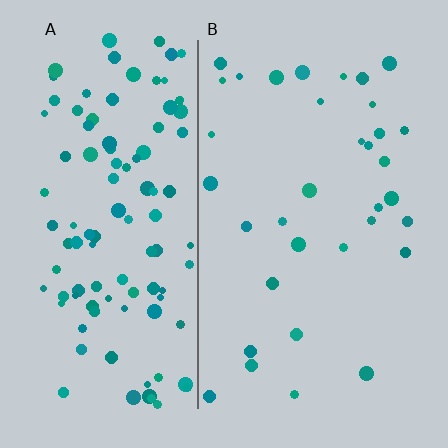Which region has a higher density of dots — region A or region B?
A (the left).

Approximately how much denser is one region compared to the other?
Approximately 3.2× — region A over region B.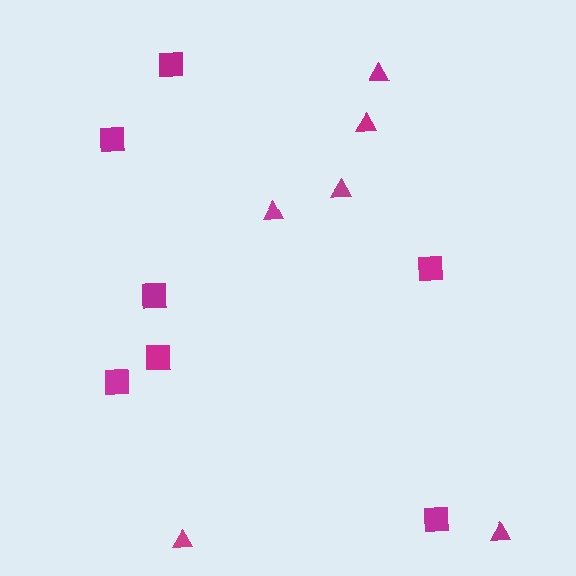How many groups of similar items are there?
There are 2 groups: one group of squares (7) and one group of triangles (6).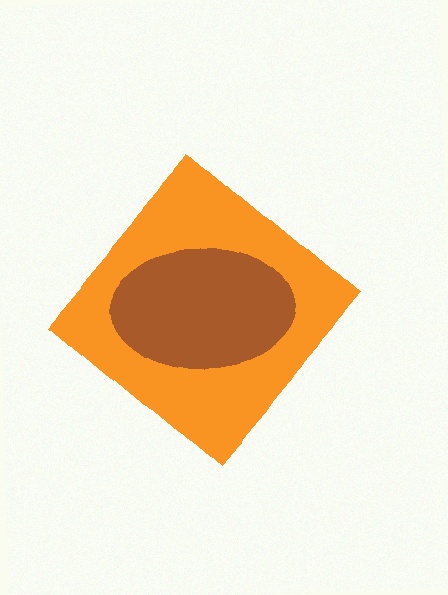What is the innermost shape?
The brown ellipse.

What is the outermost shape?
The orange diamond.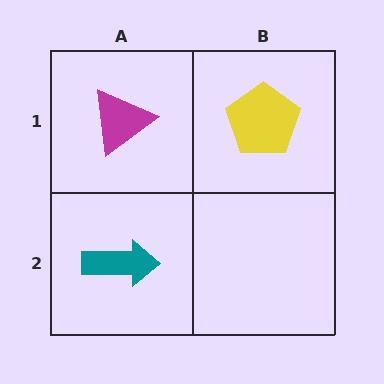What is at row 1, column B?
A yellow pentagon.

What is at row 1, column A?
A magenta triangle.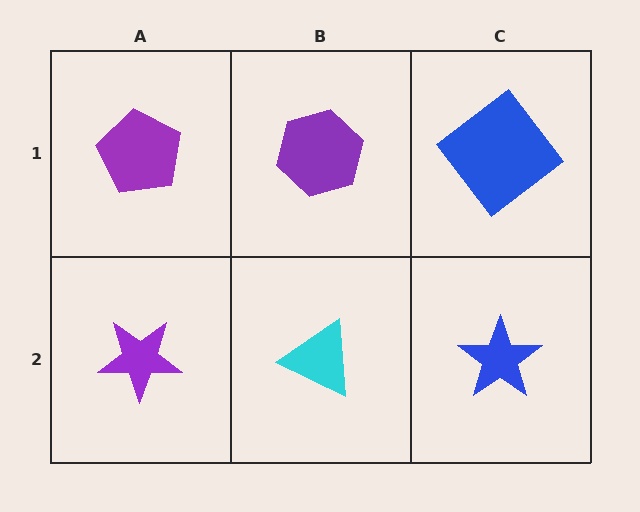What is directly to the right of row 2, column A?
A cyan triangle.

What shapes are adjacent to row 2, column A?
A purple pentagon (row 1, column A), a cyan triangle (row 2, column B).